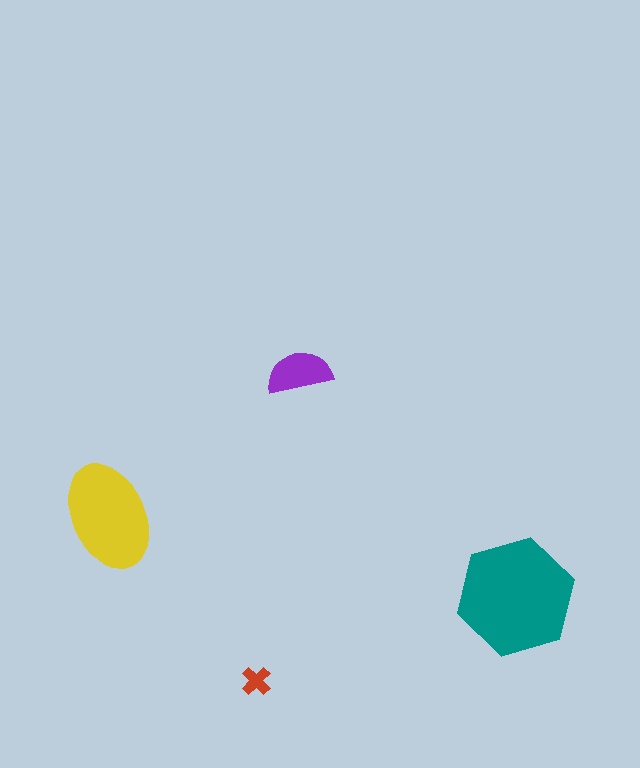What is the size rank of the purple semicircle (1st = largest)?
3rd.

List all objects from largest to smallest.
The teal hexagon, the yellow ellipse, the purple semicircle, the red cross.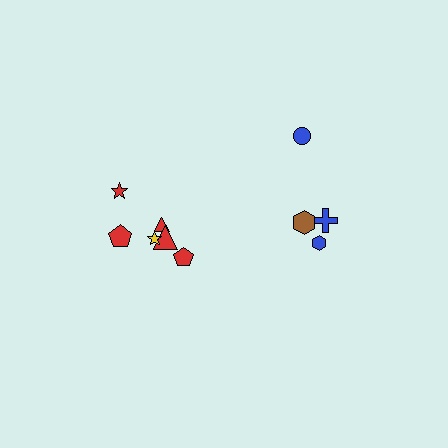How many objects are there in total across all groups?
There are 10 objects.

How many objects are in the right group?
There are 4 objects.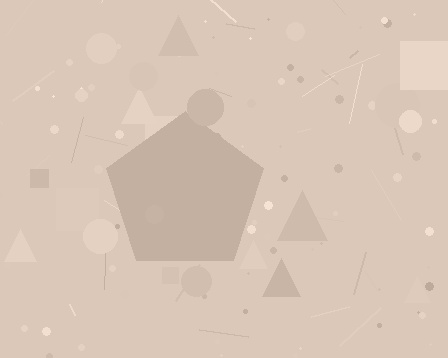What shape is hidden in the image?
A pentagon is hidden in the image.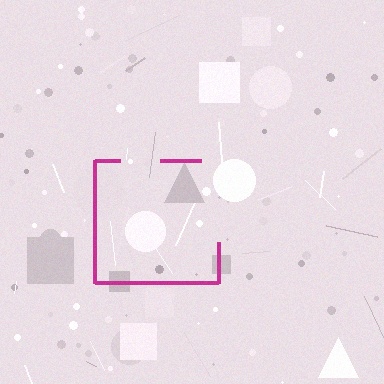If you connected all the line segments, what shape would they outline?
They would outline a square.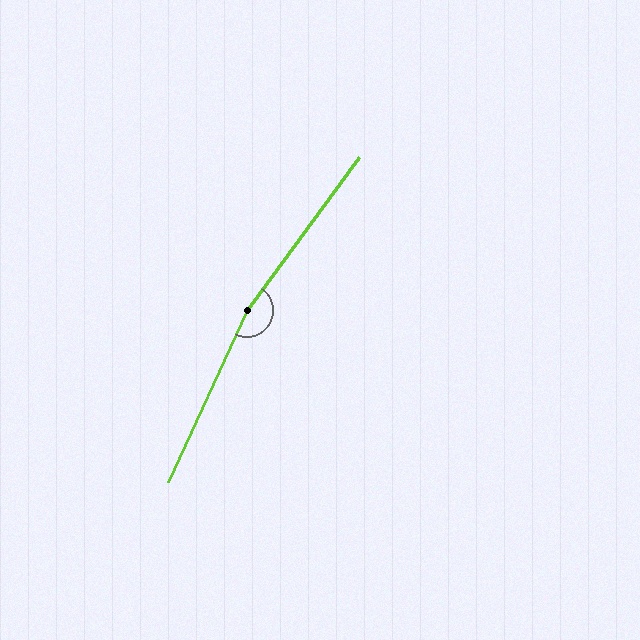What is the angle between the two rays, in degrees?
Approximately 168 degrees.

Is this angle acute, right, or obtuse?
It is obtuse.